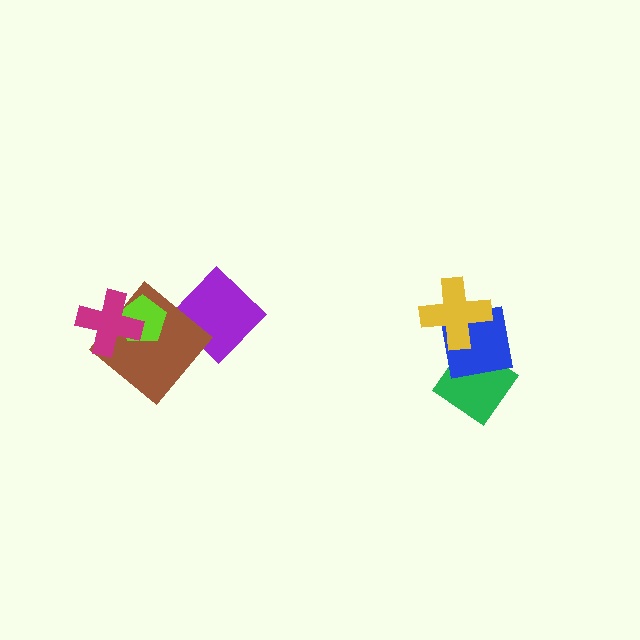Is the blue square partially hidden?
Yes, it is partially covered by another shape.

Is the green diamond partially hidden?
Yes, it is partially covered by another shape.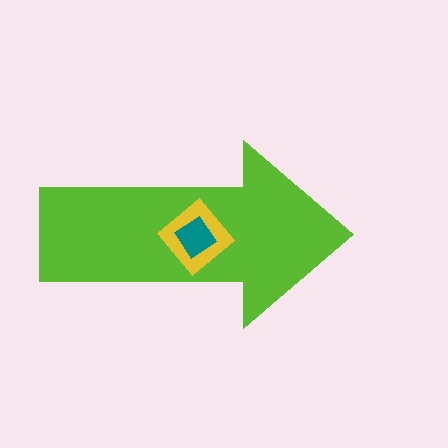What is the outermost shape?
The lime arrow.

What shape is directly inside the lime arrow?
The yellow diamond.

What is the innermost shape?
The teal diamond.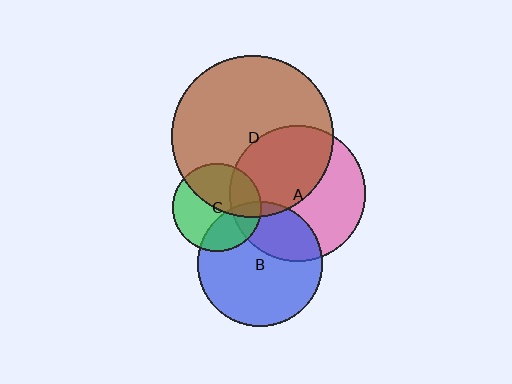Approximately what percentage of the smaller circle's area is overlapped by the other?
Approximately 30%.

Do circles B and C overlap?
Yes.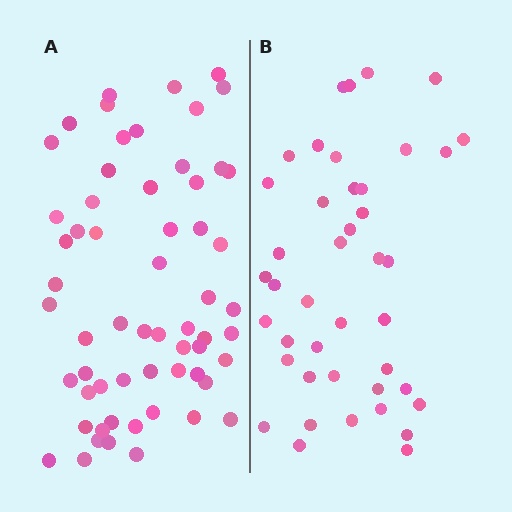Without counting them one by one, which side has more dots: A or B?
Region A (the left region) has more dots.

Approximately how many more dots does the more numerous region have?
Region A has approximately 20 more dots than region B.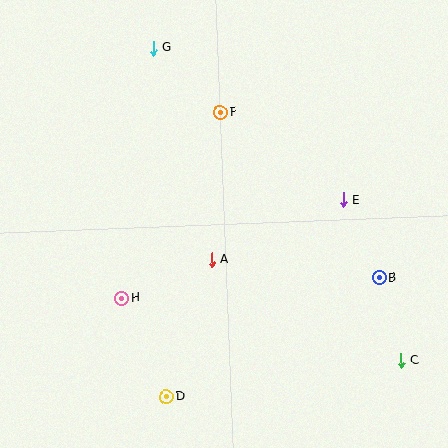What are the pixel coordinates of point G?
Point G is at (153, 48).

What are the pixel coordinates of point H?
Point H is at (121, 298).